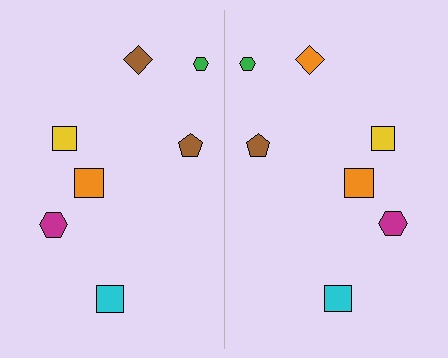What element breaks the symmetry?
The orange diamond on the right side breaks the symmetry — its mirror counterpart is brown.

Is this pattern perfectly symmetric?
No, the pattern is not perfectly symmetric. The orange diamond on the right side breaks the symmetry — its mirror counterpart is brown.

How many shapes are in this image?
There are 14 shapes in this image.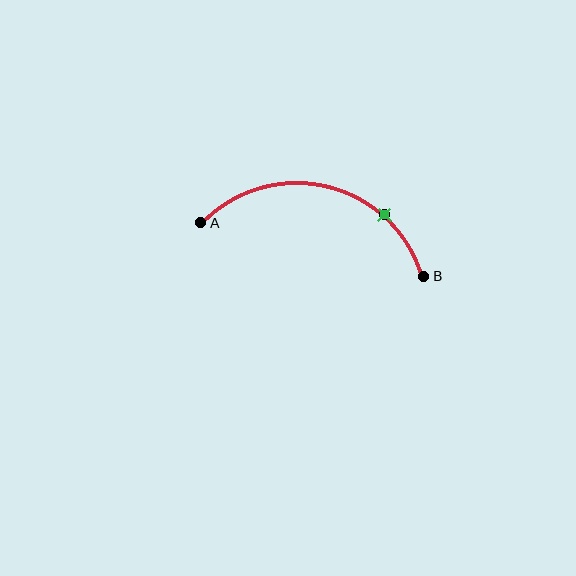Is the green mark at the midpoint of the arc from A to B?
No. The green mark lies on the arc but is closer to endpoint B. The arc midpoint would be at the point on the curve equidistant along the arc from both A and B.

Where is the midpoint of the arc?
The arc midpoint is the point on the curve farthest from the straight line joining A and B. It sits above that line.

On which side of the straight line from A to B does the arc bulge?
The arc bulges above the straight line connecting A and B.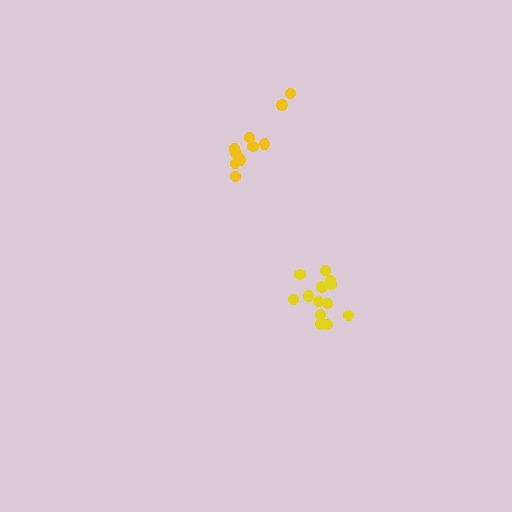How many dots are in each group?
Group 1: 10 dots, Group 2: 13 dots (23 total).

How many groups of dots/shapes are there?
There are 2 groups.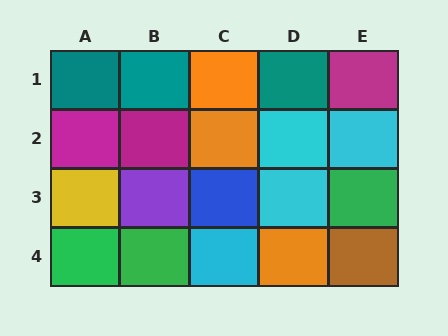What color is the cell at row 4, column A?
Green.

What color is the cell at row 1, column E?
Magenta.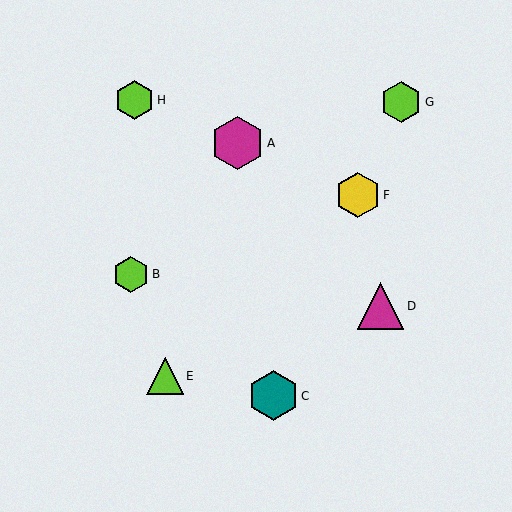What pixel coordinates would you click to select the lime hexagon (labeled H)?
Click at (134, 100) to select the lime hexagon H.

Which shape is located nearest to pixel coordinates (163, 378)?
The lime triangle (labeled E) at (165, 376) is nearest to that location.